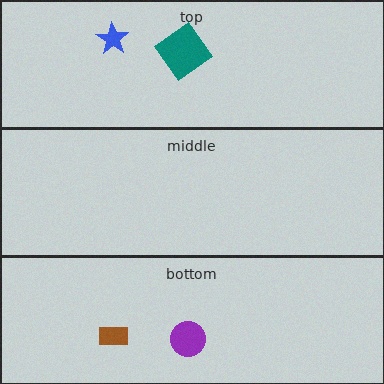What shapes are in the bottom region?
The purple circle, the brown rectangle.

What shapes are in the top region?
The blue star, the teal diamond.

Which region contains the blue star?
The top region.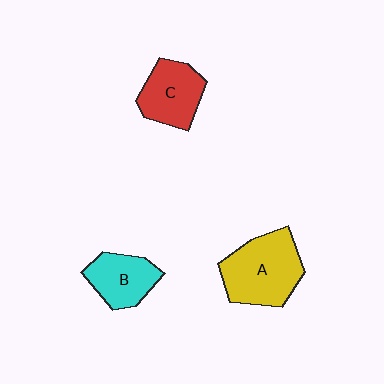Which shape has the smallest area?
Shape B (cyan).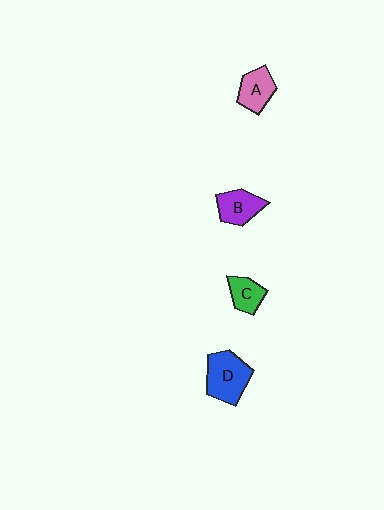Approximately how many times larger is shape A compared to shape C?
Approximately 1.2 times.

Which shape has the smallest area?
Shape C (green).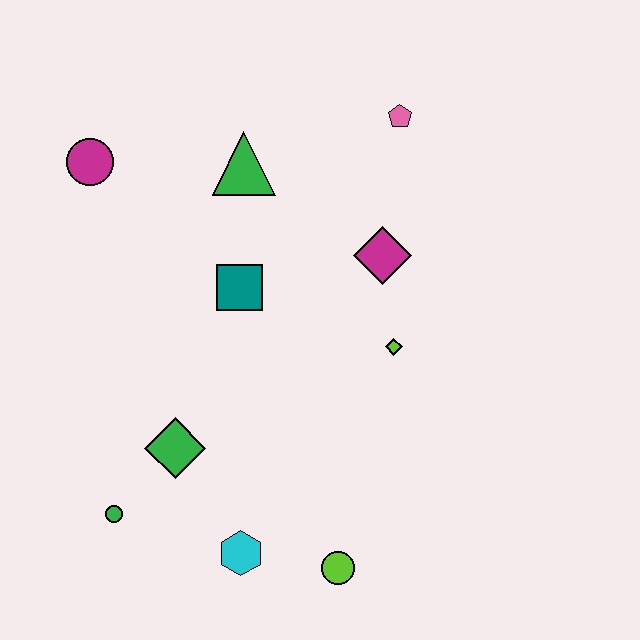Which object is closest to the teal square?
The green triangle is closest to the teal square.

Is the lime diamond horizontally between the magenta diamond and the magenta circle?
No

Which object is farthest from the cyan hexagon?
The pink pentagon is farthest from the cyan hexagon.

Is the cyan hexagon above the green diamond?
No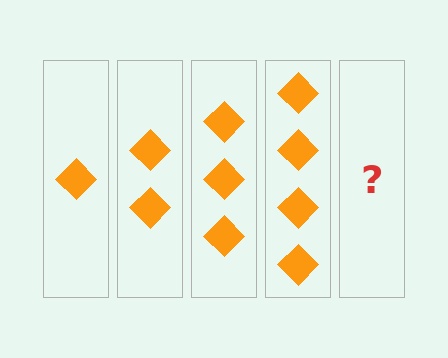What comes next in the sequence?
The next element should be 5 diamonds.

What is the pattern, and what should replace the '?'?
The pattern is that each step adds one more diamond. The '?' should be 5 diamonds.